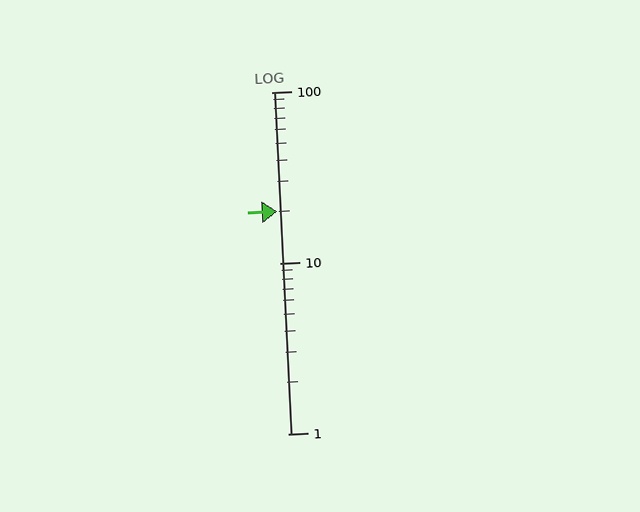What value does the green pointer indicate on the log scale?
The pointer indicates approximately 20.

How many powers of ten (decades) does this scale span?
The scale spans 2 decades, from 1 to 100.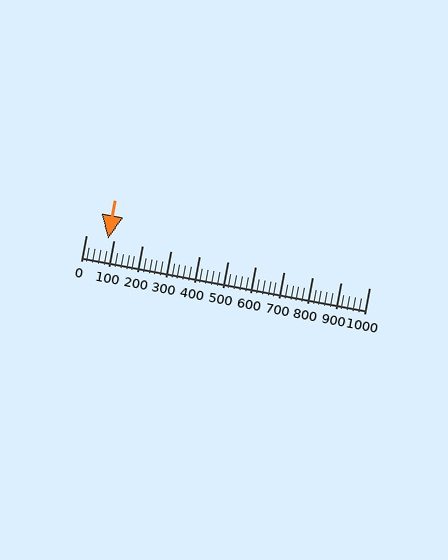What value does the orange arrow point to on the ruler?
The orange arrow points to approximately 78.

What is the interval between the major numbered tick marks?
The major tick marks are spaced 100 units apart.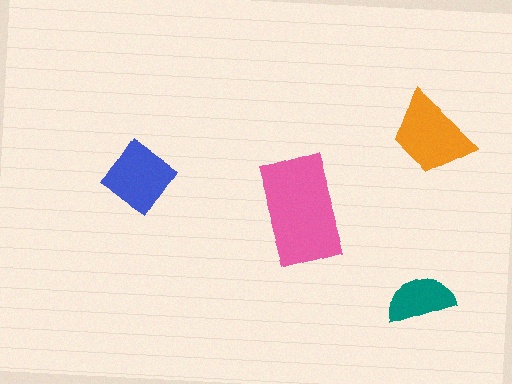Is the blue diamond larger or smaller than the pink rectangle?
Smaller.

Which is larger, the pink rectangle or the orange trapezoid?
The pink rectangle.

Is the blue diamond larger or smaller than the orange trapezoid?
Smaller.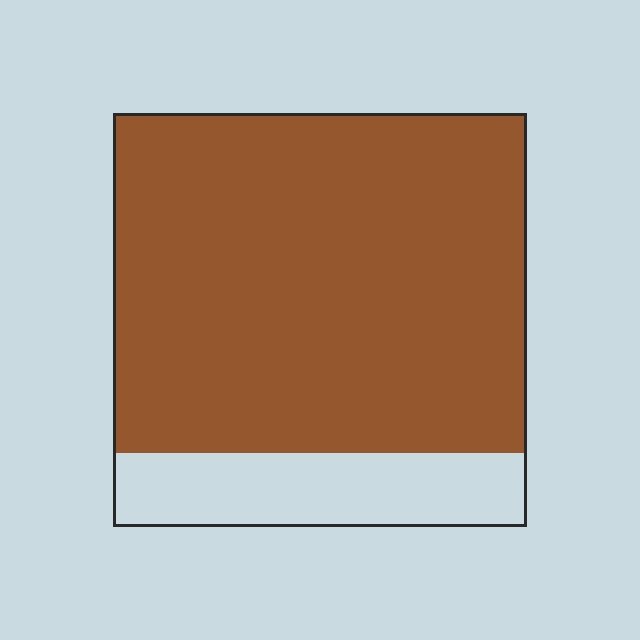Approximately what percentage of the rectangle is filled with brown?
Approximately 80%.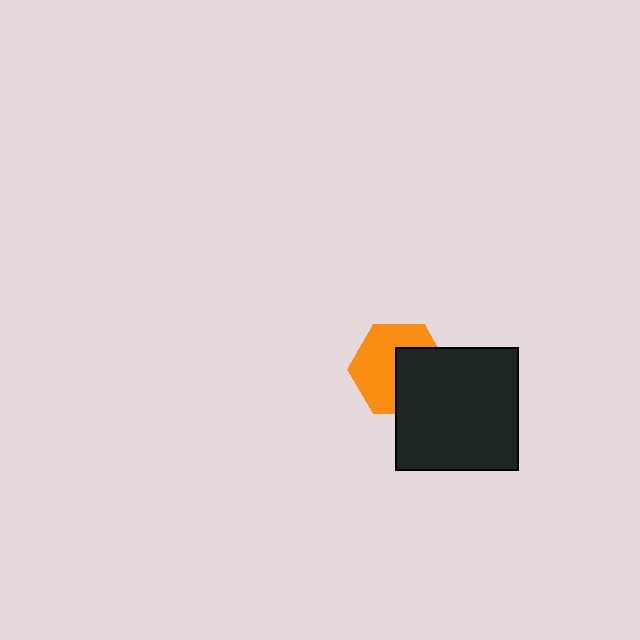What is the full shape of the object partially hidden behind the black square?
The partially hidden object is an orange hexagon.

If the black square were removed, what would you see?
You would see the complete orange hexagon.